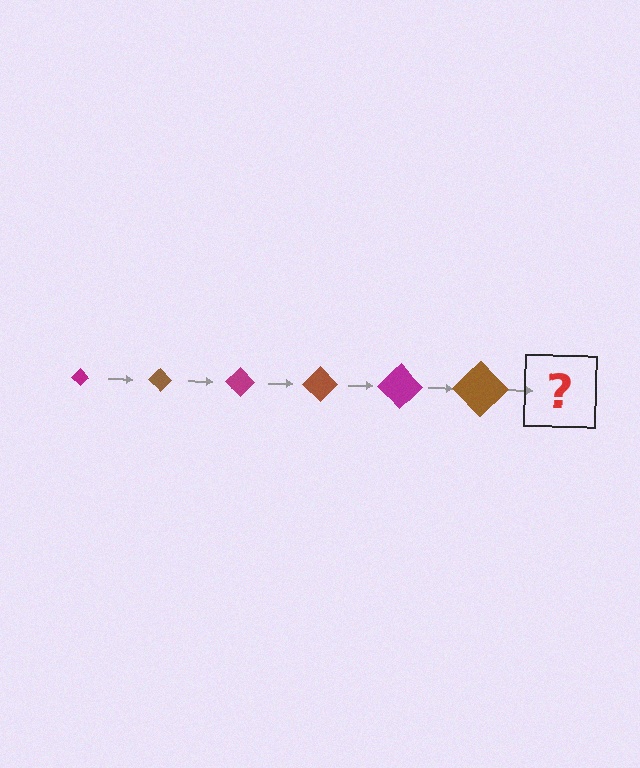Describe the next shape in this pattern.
It should be a magenta diamond, larger than the previous one.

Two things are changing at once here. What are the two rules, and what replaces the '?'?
The two rules are that the diamond grows larger each step and the color cycles through magenta and brown. The '?' should be a magenta diamond, larger than the previous one.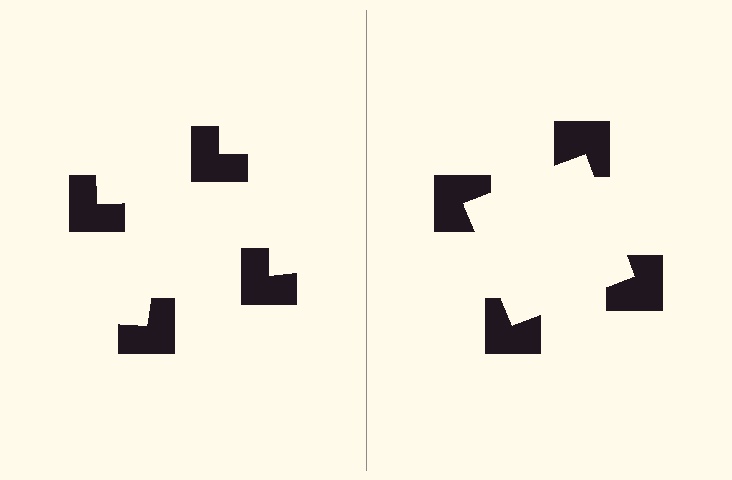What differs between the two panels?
The notched squares are positioned identically on both sides; only the wedge orientations differ. On the right they align to a square; on the left they are misaligned.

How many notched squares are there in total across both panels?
8 — 4 on each side.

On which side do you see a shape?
An illusory square appears on the right side. On the left side the wedge cuts are rotated, so no coherent shape forms.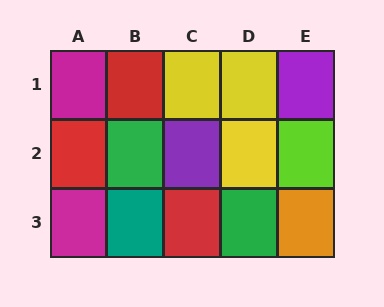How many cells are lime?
1 cell is lime.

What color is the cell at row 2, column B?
Green.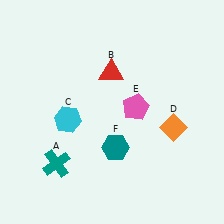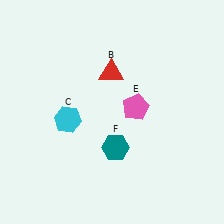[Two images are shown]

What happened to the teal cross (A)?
The teal cross (A) was removed in Image 2. It was in the bottom-left area of Image 1.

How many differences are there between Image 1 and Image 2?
There are 2 differences between the two images.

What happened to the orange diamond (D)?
The orange diamond (D) was removed in Image 2. It was in the bottom-right area of Image 1.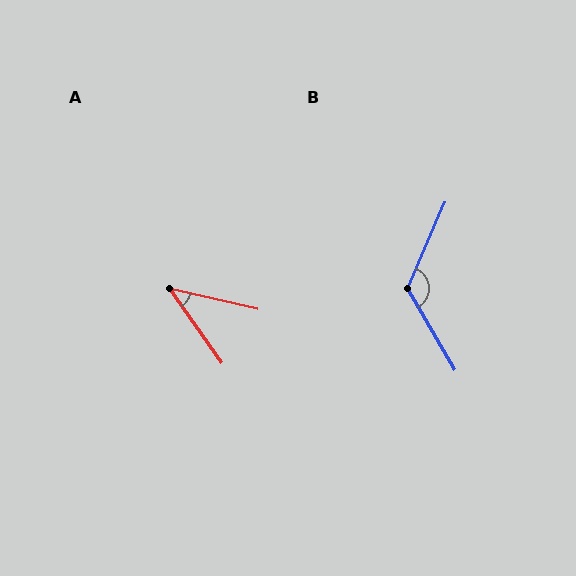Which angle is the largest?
B, at approximately 127 degrees.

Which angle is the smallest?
A, at approximately 42 degrees.